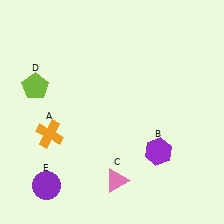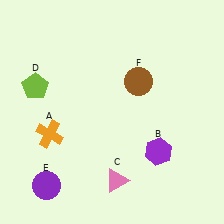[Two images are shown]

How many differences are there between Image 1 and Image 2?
There is 1 difference between the two images.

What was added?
A brown circle (F) was added in Image 2.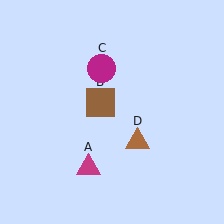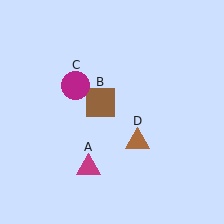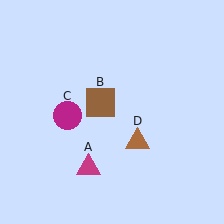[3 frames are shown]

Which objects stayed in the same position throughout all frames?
Magenta triangle (object A) and brown square (object B) and brown triangle (object D) remained stationary.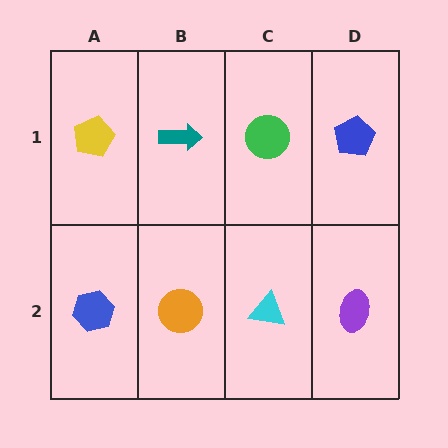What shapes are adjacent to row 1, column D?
A purple ellipse (row 2, column D), a green circle (row 1, column C).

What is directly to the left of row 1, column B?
A yellow pentagon.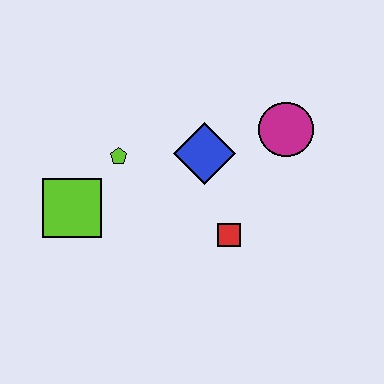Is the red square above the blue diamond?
No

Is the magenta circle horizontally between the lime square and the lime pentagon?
No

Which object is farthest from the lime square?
The magenta circle is farthest from the lime square.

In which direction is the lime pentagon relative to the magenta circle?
The lime pentagon is to the left of the magenta circle.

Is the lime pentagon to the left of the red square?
Yes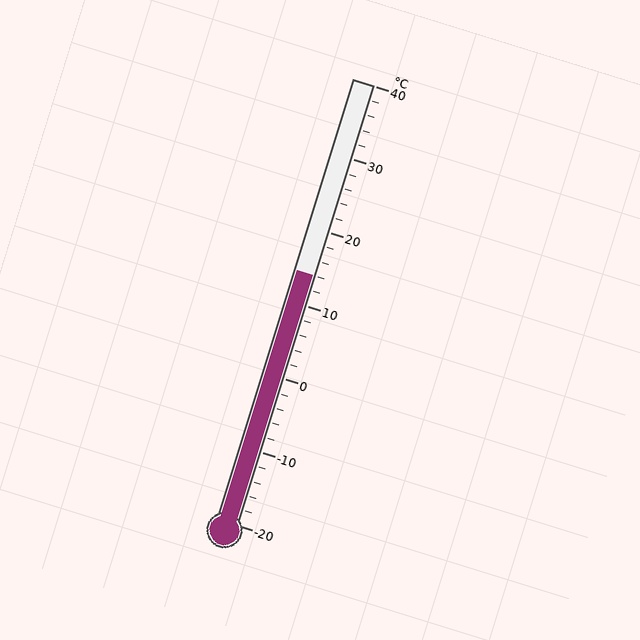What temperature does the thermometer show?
The thermometer shows approximately 14°C.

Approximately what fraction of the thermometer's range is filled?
The thermometer is filled to approximately 55% of its range.